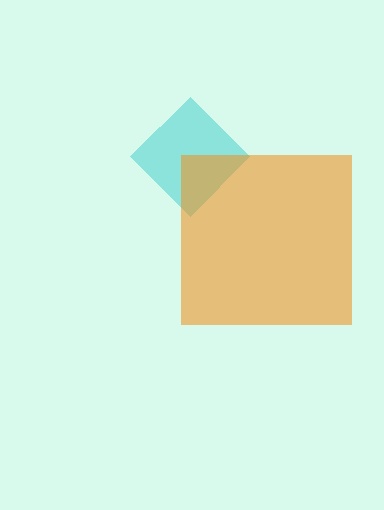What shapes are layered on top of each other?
The layered shapes are: a cyan diamond, an orange square.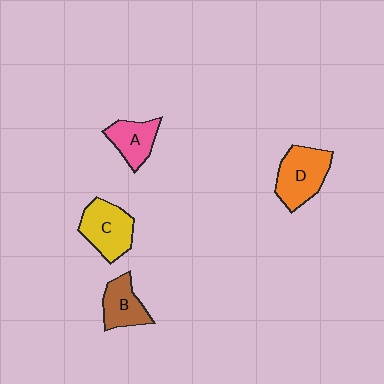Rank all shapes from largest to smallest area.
From largest to smallest: D (orange), C (yellow), B (brown), A (pink).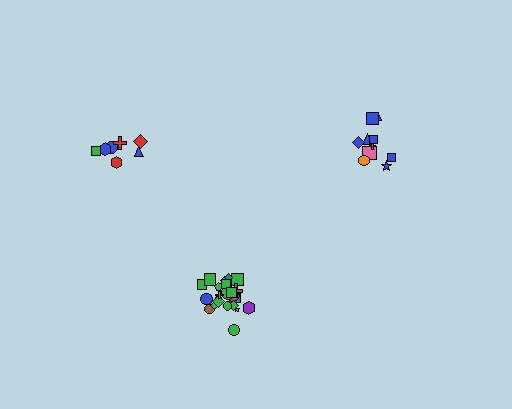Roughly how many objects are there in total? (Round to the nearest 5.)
Roughly 40 objects in total.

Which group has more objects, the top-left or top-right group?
The top-right group.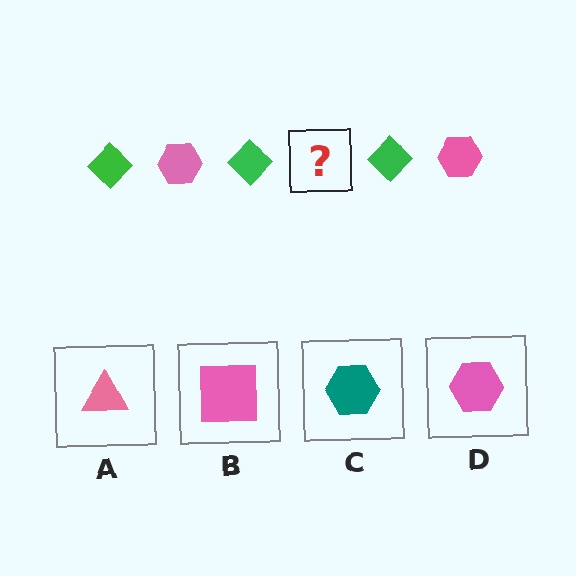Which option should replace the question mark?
Option D.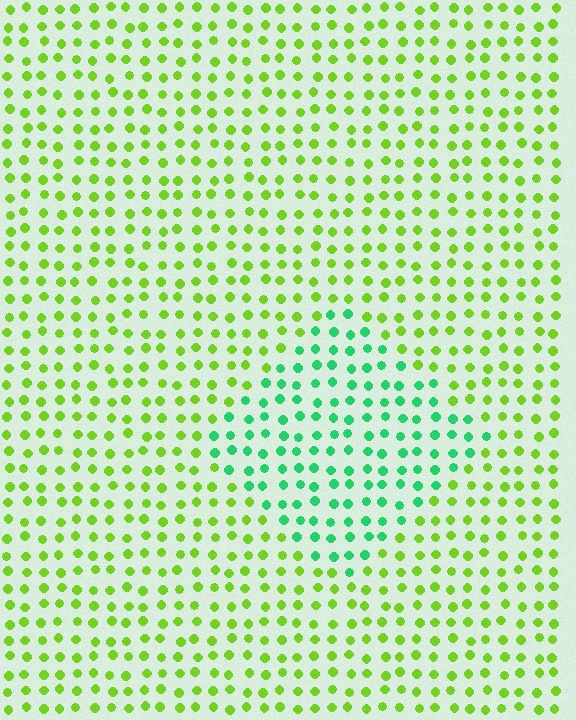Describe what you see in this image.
The image is filled with small lime elements in a uniform arrangement. A diamond-shaped region is visible where the elements are tinted to a slightly different hue, forming a subtle color boundary.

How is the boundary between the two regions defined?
The boundary is defined purely by a slight shift in hue (about 52 degrees). Spacing, size, and orientation are identical on both sides.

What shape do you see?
I see a diamond.